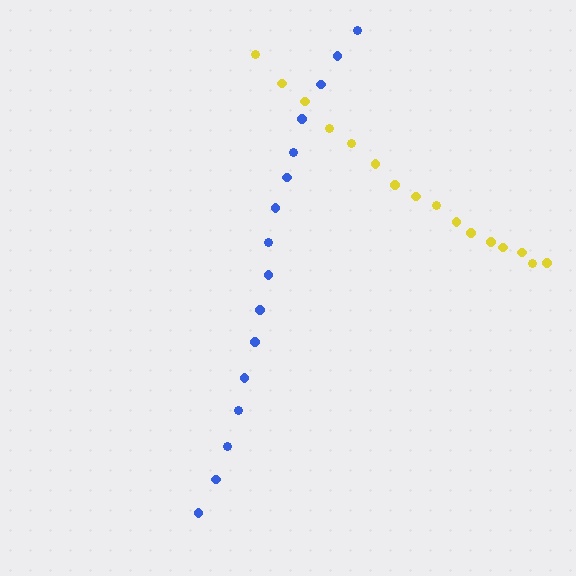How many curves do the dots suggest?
There are 2 distinct paths.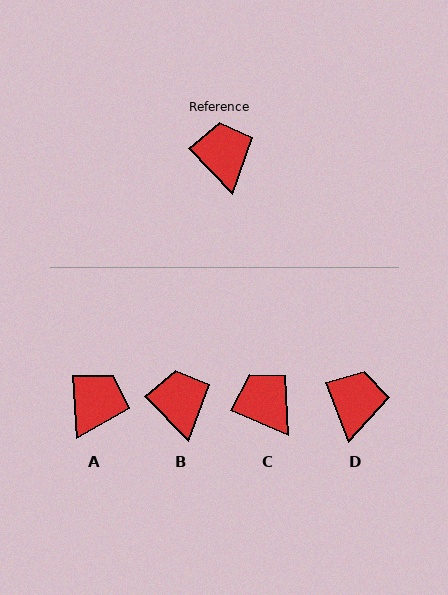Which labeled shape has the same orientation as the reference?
B.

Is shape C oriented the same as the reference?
No, it is off by about 22 degrees.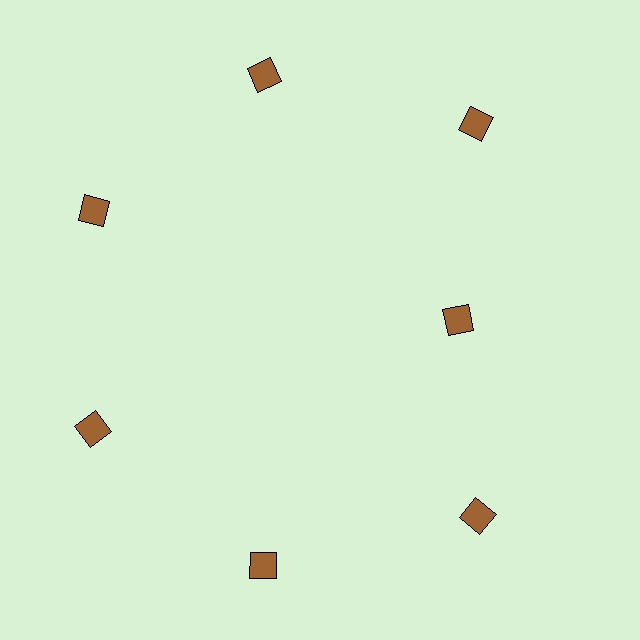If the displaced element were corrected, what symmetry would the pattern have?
It would have 7-fold rotational symmetry — the pattern would map onto itself every 51 degrees.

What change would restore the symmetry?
The symmetry would be restored by moving it outward, back onto the ring so that all 7 diamonds sit at equal angles and equal distance from the center.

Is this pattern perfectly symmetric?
No. The 7 brown diamonds are arranged in a ring, but one element near the 3 o'clock position is pulled inward toward the center, breaking the 7-fold rotational symmetry.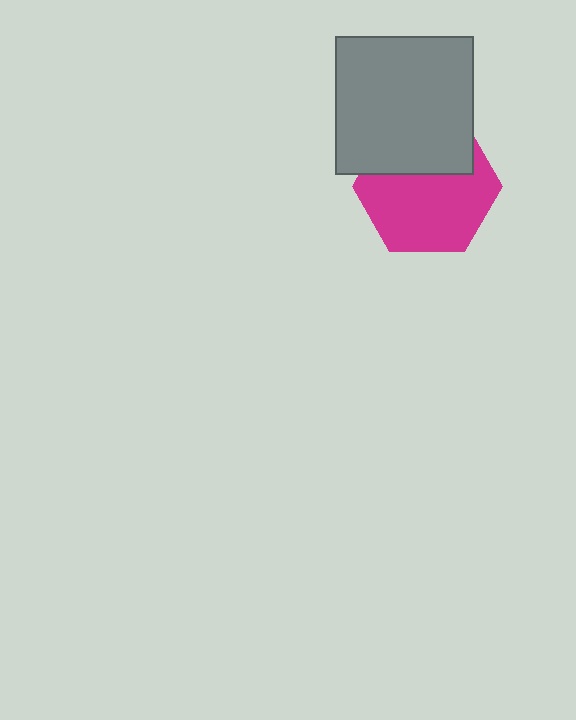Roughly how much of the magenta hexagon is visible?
About half of it is visible (roughly 63%).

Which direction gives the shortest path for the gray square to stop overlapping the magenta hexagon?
Moving up gives the shortest separation.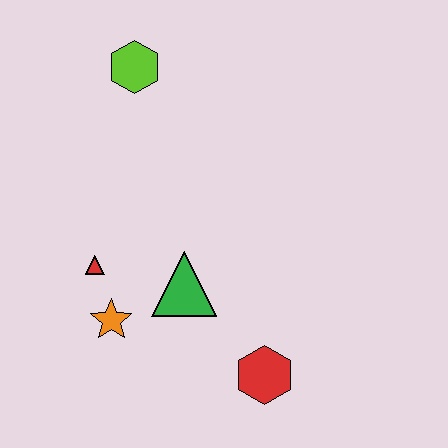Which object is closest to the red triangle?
The orange star is closest to the red triangle.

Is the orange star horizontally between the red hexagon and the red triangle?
Yes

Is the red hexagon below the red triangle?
Yes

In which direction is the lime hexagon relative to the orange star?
The lime hexagon is above the orange star.